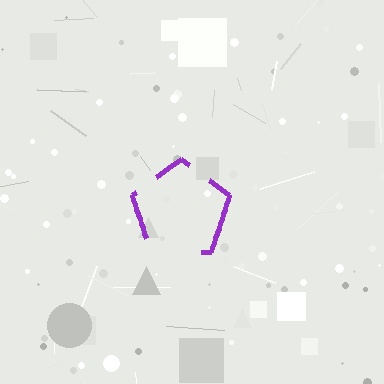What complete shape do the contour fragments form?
The contour fragments form a pentagon.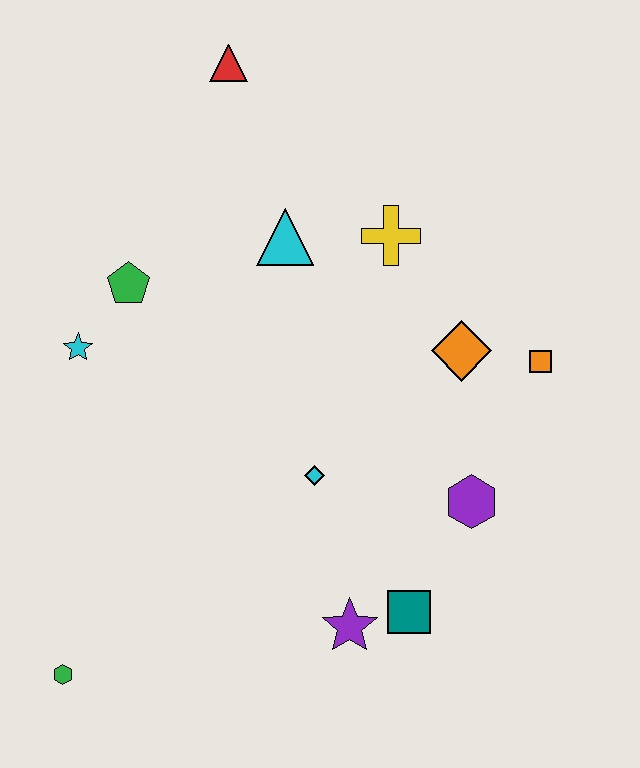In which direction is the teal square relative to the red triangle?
The teal square is below the red triangle.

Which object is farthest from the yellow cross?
The green hexagon is farthest from the yellow cross.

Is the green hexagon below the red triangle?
Yes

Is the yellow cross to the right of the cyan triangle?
Yes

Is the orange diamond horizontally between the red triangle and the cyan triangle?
No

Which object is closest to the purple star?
The teal square is closest to the purple star.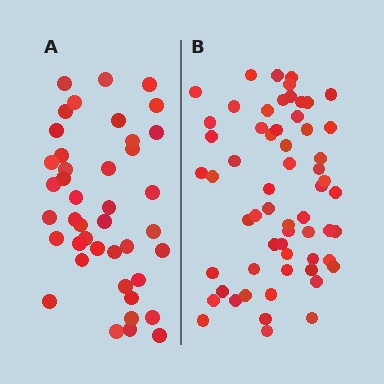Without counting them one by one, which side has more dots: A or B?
Region B (the right region) has more dots.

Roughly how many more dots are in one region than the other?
Region B has approximately 20 more dots than region A.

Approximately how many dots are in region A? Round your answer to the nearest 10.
About 40 dots. (The exact count is 42, which rounds to 40.)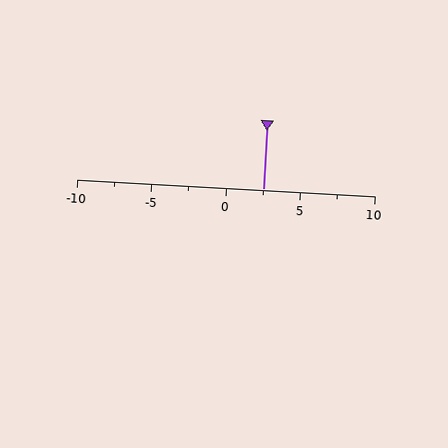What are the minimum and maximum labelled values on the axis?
The axis runs from -10 to 10.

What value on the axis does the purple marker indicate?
The marker indicates approximately 2.5.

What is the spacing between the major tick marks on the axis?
The major ticks are spaced 5 apart.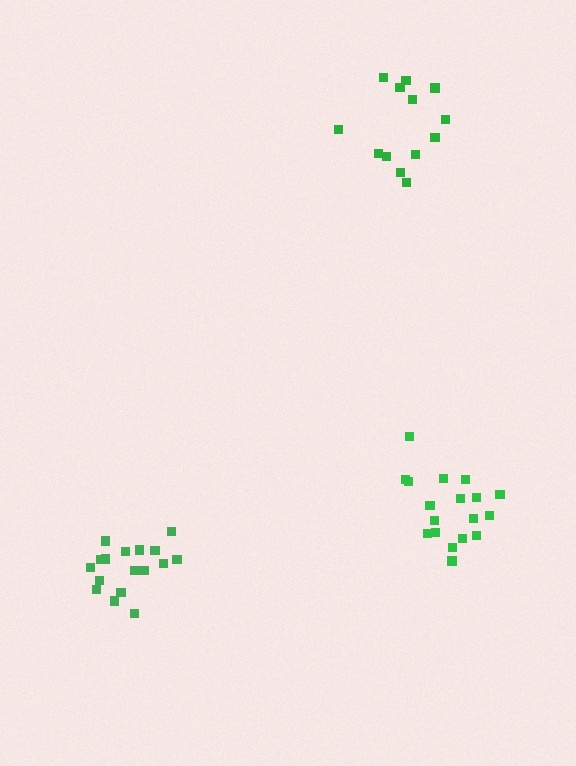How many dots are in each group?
Group 1: 17 dots, Group 2: 18 dots, Group 3: 13 dots (48 total).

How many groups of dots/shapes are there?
There are 3 groups.